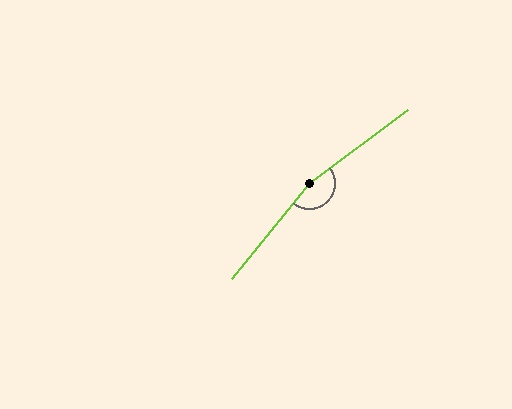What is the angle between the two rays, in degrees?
Approximately 166 degrees.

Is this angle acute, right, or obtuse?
It is obtuse.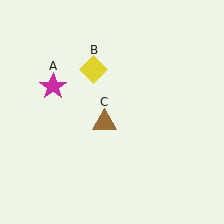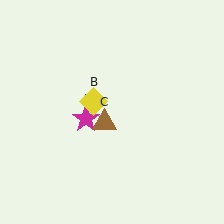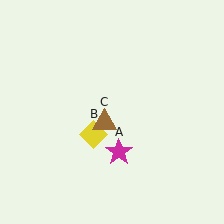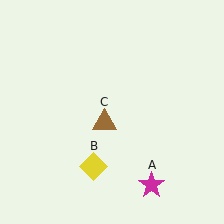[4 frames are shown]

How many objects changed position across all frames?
2 objects changed position: magenta star (object A), yellow diamond (object B).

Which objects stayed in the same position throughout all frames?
Brown triangle (object C) remained stationary.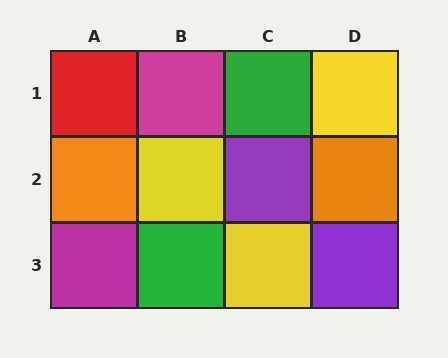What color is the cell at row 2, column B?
Yellow.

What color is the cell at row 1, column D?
Yellow.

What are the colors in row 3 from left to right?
Magenta, green, yellow, purple.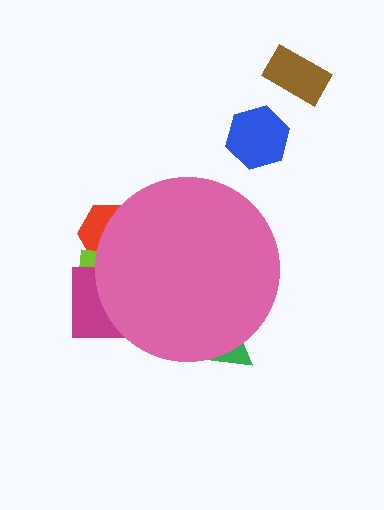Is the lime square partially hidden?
Yes, the lime square is partially hidden behind the pink circle.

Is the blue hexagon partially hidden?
No, the blue hexagon is fully visible.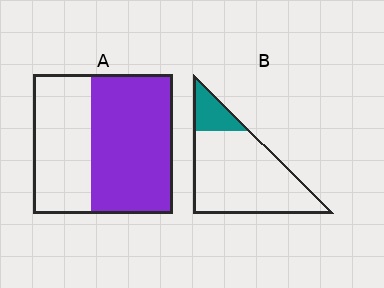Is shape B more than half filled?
No.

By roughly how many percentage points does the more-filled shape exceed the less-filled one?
By roughly 40 percentage points (A over B).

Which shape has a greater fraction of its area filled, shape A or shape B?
Shape A.